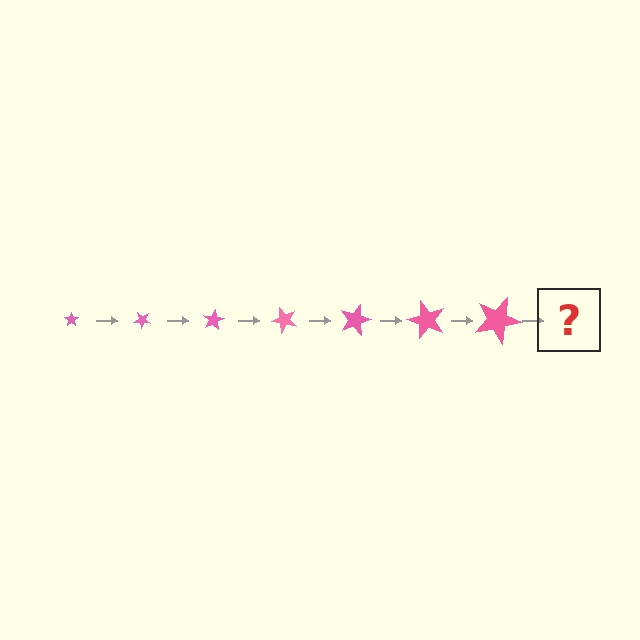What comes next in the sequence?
The next element should be a star, larger than the previous one and rotated 280 degrees from the start.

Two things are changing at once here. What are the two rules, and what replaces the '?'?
The two rules are that the star grows larger each step and it rotates 40 degrees each step. The '?' should be a star, larger than the previous one and rotated 280 degrees from the start.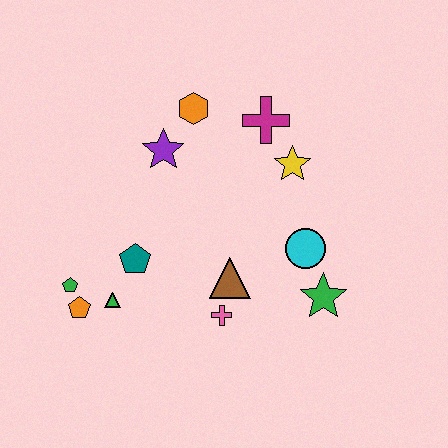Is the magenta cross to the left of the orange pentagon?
No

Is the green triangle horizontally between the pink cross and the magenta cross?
No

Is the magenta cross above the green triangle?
Yes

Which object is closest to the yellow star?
The magenta cross is closest to the yellow star.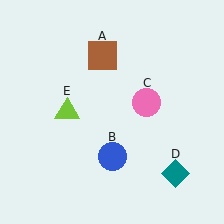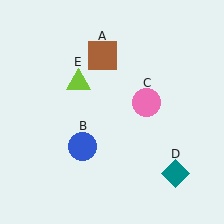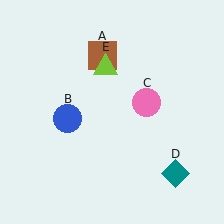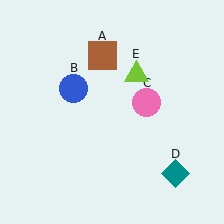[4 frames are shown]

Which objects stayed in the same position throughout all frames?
Brown square (object A) and pink circle (object C) and teal diamond (object D) remained stationary.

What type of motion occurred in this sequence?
The blue circle (object B), lime triangle (object E) rotated clockwise around the center of the scene.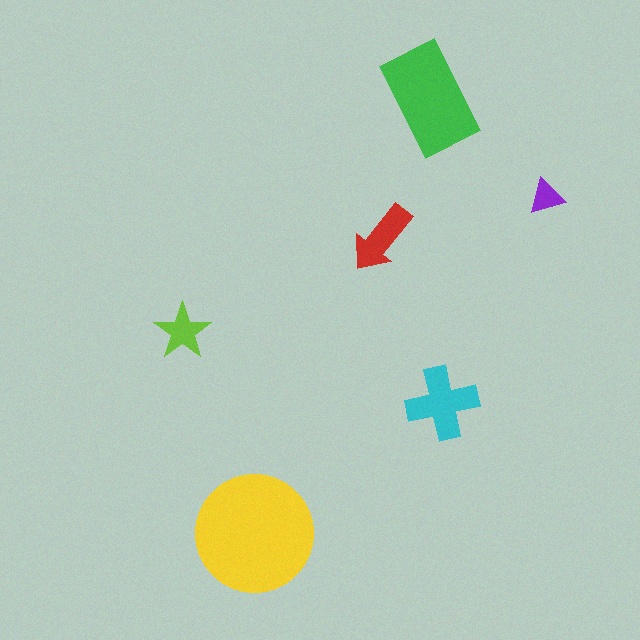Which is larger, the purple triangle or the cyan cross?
The cyan cross.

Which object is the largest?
The yellow circle.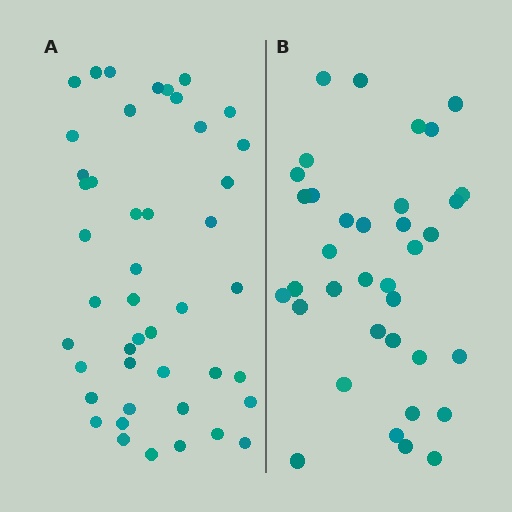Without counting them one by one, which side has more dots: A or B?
Region A (the left region) has more dots.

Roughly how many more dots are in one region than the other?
Region A has roughly 8 or so more dots than region B.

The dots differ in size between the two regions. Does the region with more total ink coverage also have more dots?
No. Region B has more total ink coverage because its dots are larger, but region A actually contains more individual dots. Total area can be misleading — the number of items is what matters here.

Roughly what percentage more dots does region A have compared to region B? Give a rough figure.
About 25% more.